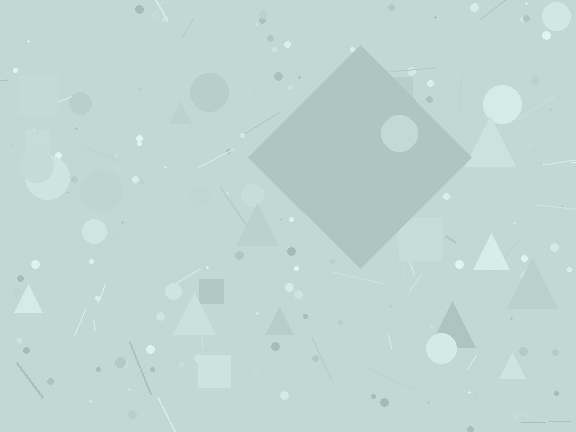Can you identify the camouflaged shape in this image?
The camouflaged shape is a diamond.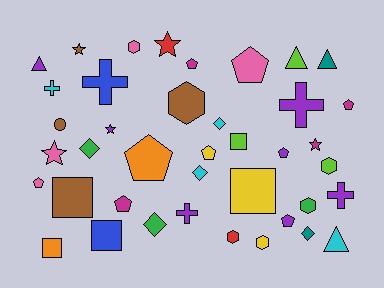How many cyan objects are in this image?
There are 4 cyan objects.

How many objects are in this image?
There are 40 objects.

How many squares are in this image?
There are 5 squares.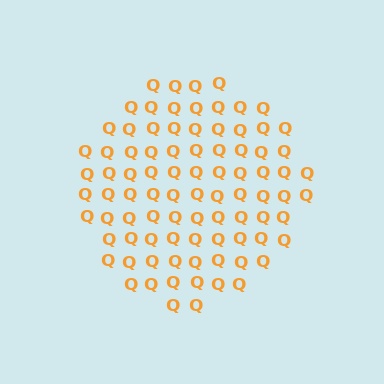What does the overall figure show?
The overall figure shows a circle.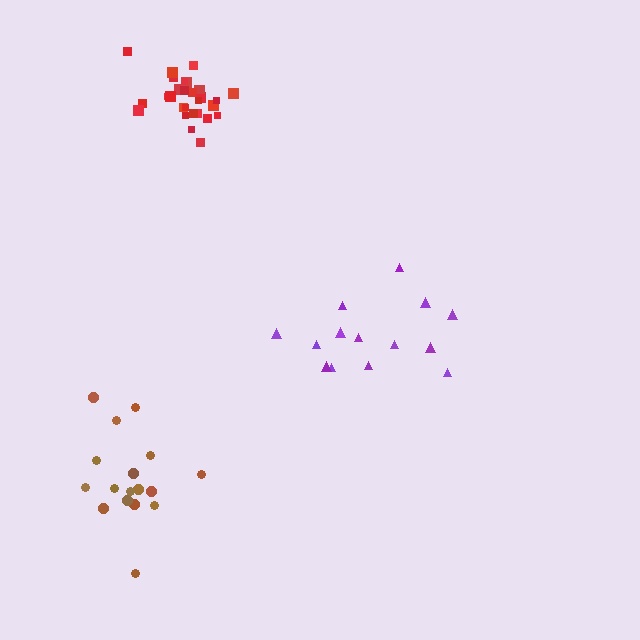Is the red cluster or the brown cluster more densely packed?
Red.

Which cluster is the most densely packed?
Red.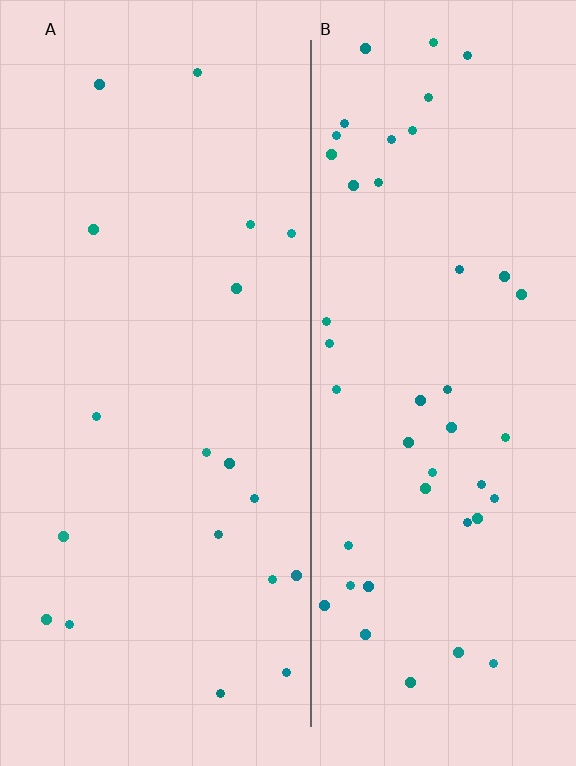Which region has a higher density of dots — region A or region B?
B (the right).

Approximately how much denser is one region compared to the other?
Approximately 2.4× — region B over region A.